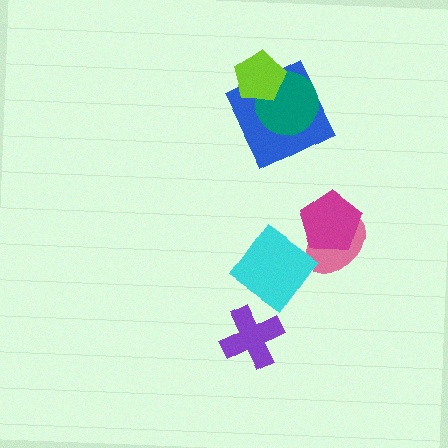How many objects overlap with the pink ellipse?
2 objects overlap with the pink ellipse.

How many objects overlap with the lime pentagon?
2 objects overlap with the lime pentagon.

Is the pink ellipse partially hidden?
Yes, it is partially covered by another shape.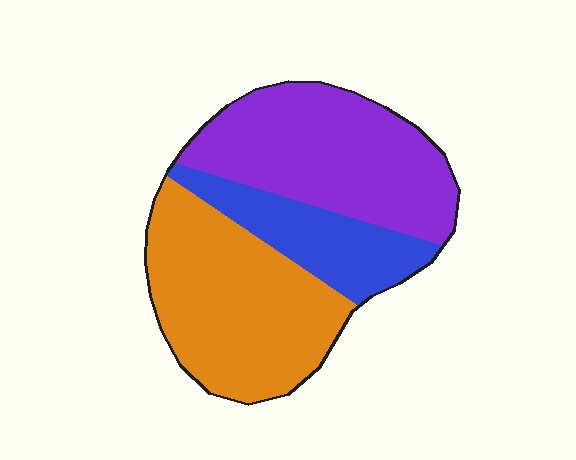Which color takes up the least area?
Blue, at roughly 20%.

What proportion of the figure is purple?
Purple covers about 40% of the figure.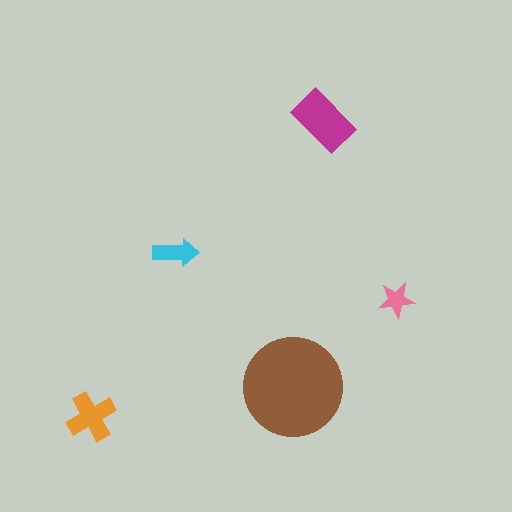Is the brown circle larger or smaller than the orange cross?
Larger.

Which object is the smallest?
The pink star.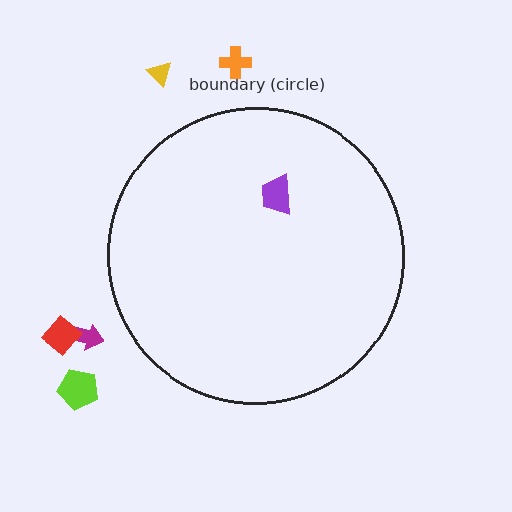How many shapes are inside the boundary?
1 inside, 5 outside.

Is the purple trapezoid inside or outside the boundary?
Inside.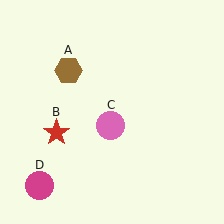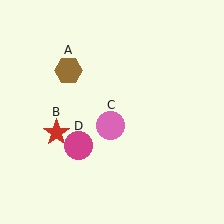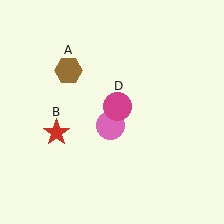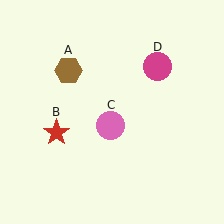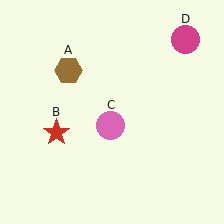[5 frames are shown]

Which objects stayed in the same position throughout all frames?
Brown hexagon (object A) and red star (object B) and pink circle (object C) remained stationary.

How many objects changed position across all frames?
1 object changed position: magenta circle (object D).